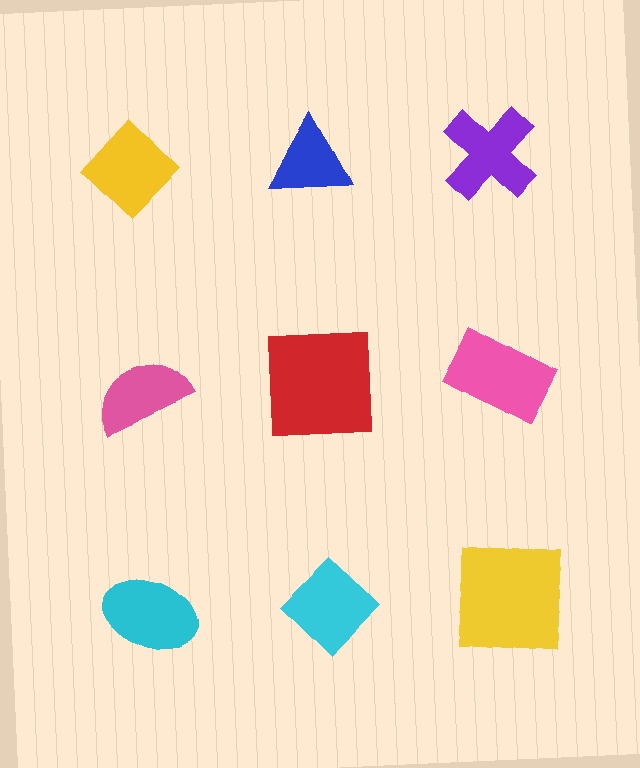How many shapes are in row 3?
3 shapes.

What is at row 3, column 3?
A yellow square.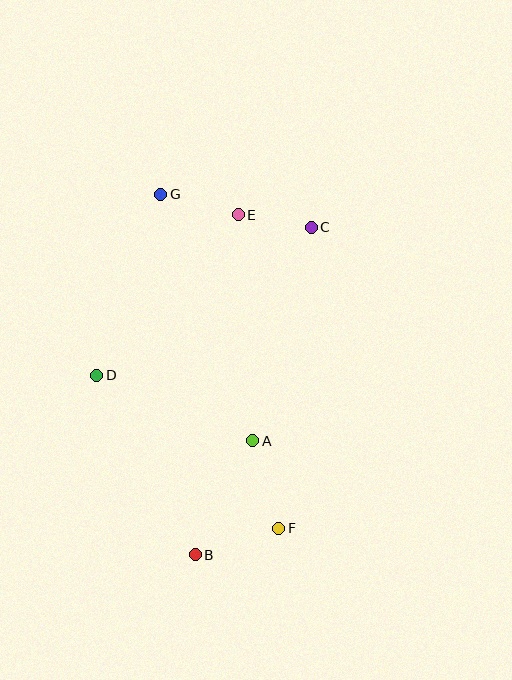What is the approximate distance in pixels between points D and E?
The distance between D and E is approximately 214 pixels.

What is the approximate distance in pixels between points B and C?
The distance between B and C is approximately 347 pixels.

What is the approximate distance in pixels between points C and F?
The distance between C and F is approximately 303 pixels.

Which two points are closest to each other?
Points C and E are closest to each other.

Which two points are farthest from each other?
Points B and G are farthest from each other.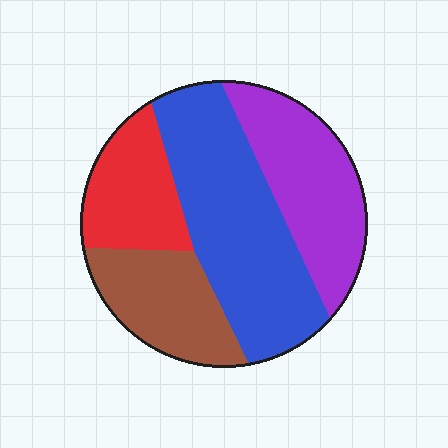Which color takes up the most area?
Blue, at roughly 40%.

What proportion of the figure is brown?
Brown takes up about one fifth (1/5) of the figure.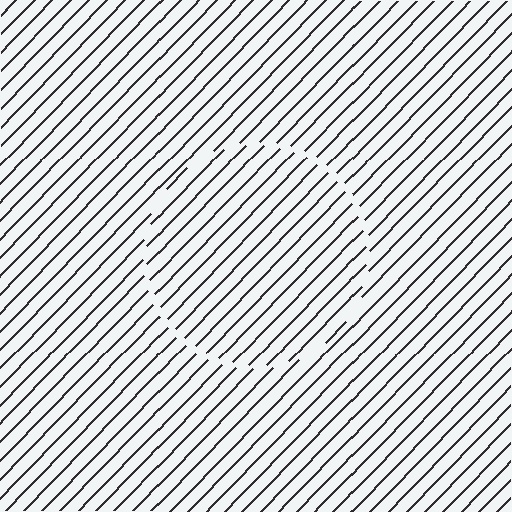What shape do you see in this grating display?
An illusory circle. The interior of the shape contains the same grating, shifted by half a period — the contour is defined by the phase discontinuity where line-ends from the inner and outer gratings abut.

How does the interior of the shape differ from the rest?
The interior of the shape contains the same grating, shifted by half a period — the contour is defined by the phase discontinuity where line-ends from the inner and outer gratings abut.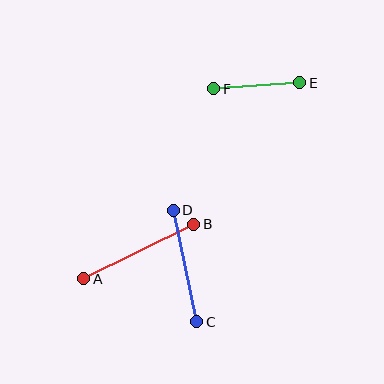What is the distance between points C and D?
The distance is approximately 114 pixels.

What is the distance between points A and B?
The distance is approximately 122 pixels.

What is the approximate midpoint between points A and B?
The midpoint is at approximately (139, 251) pixels.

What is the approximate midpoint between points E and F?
The midpoint is at approximately (257, 86) pixels.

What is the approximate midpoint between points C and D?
The midpoint is at approximately (185, 266) pixels.